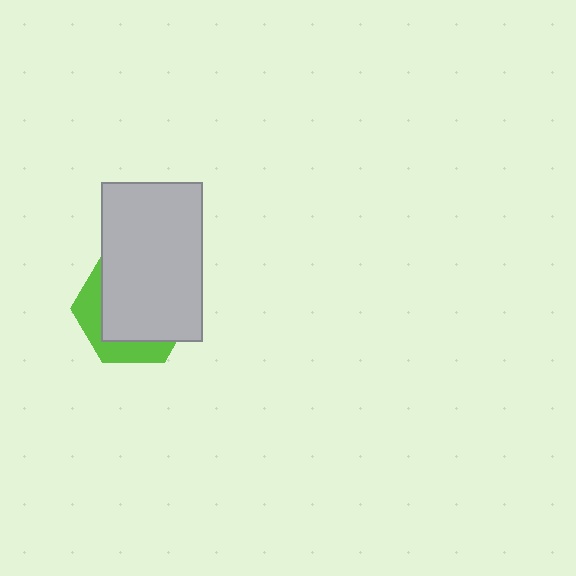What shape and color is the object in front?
The object in front is a light gray rectangle.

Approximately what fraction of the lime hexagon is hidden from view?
Roughly 69% of the lime hexagon is hidden behind the light gray rectangle.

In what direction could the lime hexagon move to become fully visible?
The lime hexagon could move toward the lower-left. That would shift it out from behind the light gray rectangle entirely.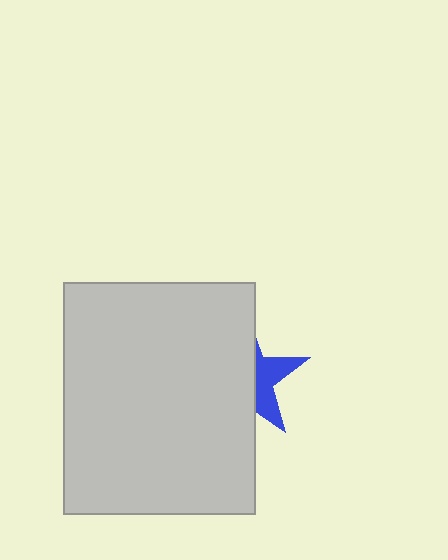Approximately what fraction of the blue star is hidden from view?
Roughly 64% of the blue star is hidden behind the light gray rectangle.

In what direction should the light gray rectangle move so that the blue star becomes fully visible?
The light gray rectangle should move left. That is the shortest direction to clear the overlap and leave the blue star fully visible.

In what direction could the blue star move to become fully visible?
The blue star could move right. That would shift it out from behind the light gray rectangle entirely.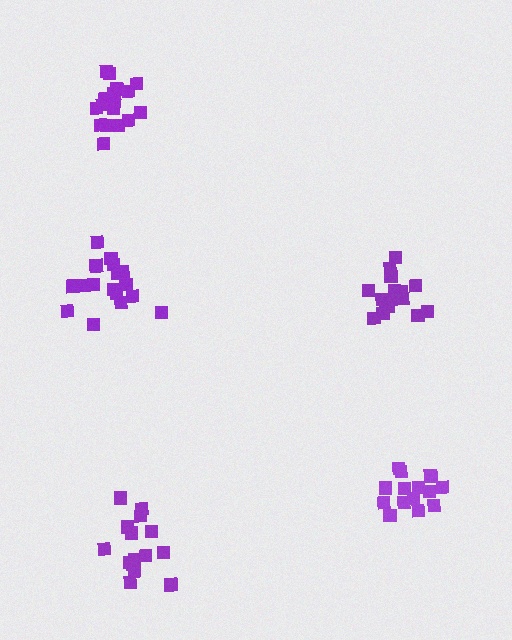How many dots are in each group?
Group 1: 16 dots, Group 2: 15 dots, Group 3: 18 dots, Group 4: 18 dots, Group 5: 14 dots (81 total).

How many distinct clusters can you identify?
There are 5 distinct clusters.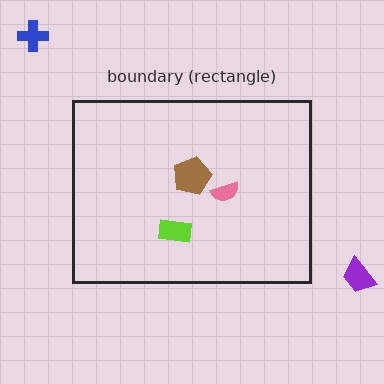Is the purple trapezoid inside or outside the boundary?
Outside.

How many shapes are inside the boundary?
3 inside, 2 outside.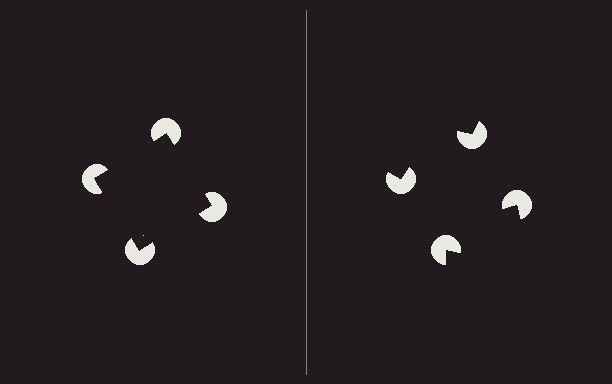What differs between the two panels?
The pac-man discs are positioned identically on both sides; only the wedge orientations differ. On the left they align to a square; on the right they are misaligned.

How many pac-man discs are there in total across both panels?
8 — 4 on each side.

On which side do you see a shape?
An illusory square appears on the left side. On the right side the wedge cuts are rotated, so no coherent shape forms.